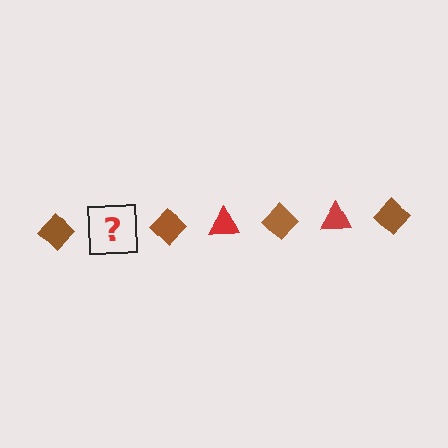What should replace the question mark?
The question mark should be replaced with a red triangle.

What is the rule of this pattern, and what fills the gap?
The rule is that the pattern alternates between brown diamond and red triangle. The gap should be filled with a red triangle.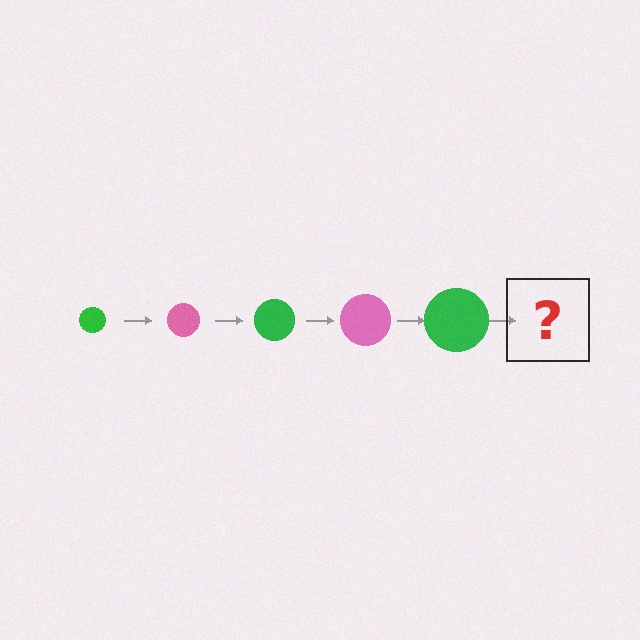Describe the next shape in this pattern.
It should be a pink circle, larger than the previous one.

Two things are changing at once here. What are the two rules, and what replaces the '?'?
The two rules are that the circle grows larger each step and the color cycles through green and pink. The '?' should be a pink circle, larger than the previous one.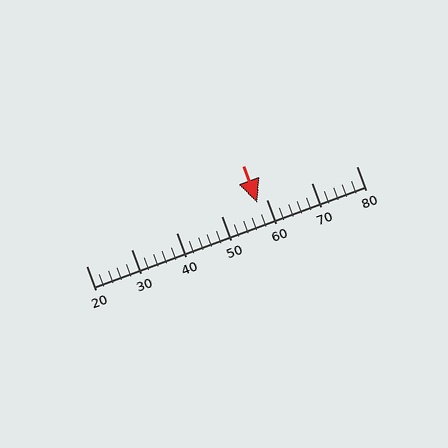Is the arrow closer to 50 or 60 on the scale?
The arrow is closer to 60.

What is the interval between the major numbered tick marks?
The major tick marks are spaced 10 units apart.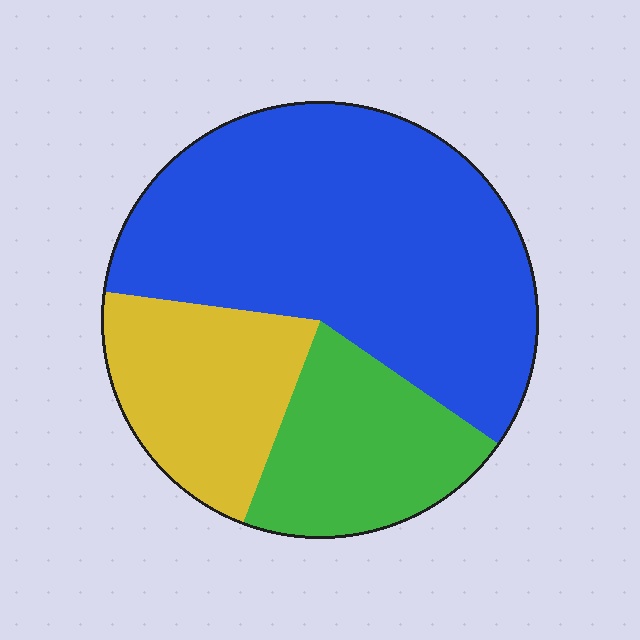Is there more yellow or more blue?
Blue.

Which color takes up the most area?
Blue, at roughly 60%.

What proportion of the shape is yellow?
Yellow covers about 20% of the shape.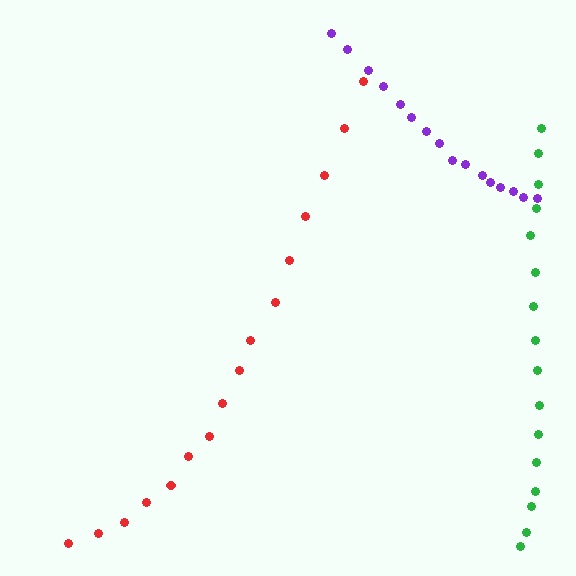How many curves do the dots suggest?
There are 3 distinct paths.